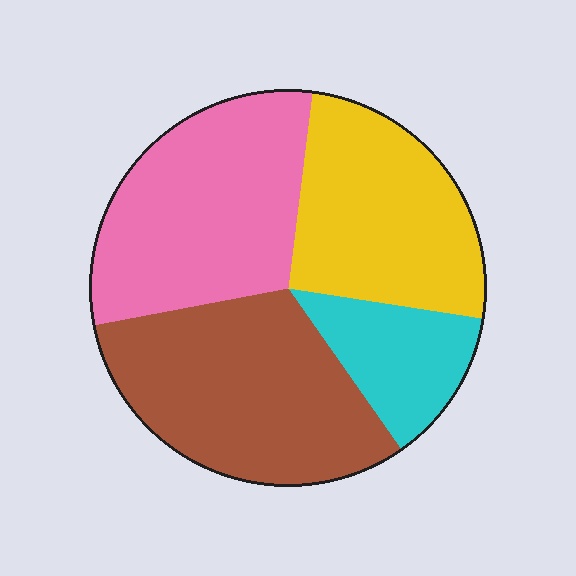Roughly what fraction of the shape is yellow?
Yellow covers roughly 25% of the shape.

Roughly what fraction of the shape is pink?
Pink takes up about one third (1/3) of the shape.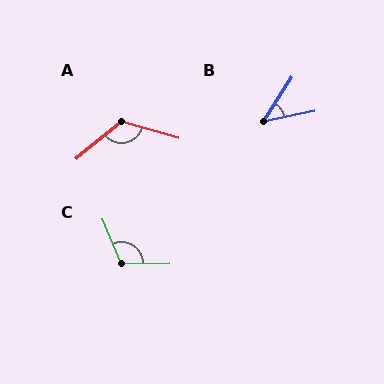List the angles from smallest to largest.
B (46°), C (112°), A (124°).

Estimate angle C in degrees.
Approximately 112 degrees.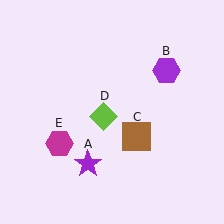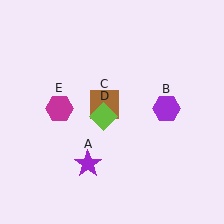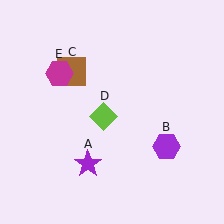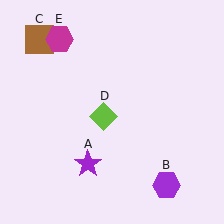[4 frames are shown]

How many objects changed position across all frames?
3 objects changed position: purple hexagon (object B), brown square (object C), magenta hexagon (object E).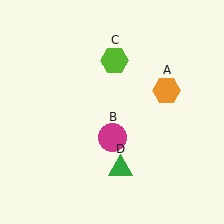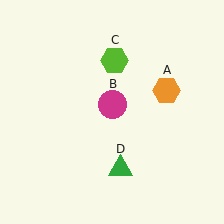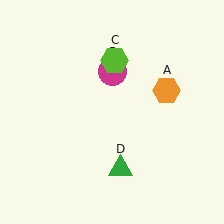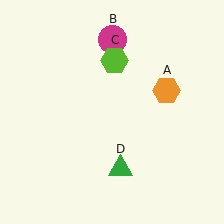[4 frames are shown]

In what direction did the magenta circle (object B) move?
The magenta circle (object B) moved up.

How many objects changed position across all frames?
1 object changed position: magenta circle (object B).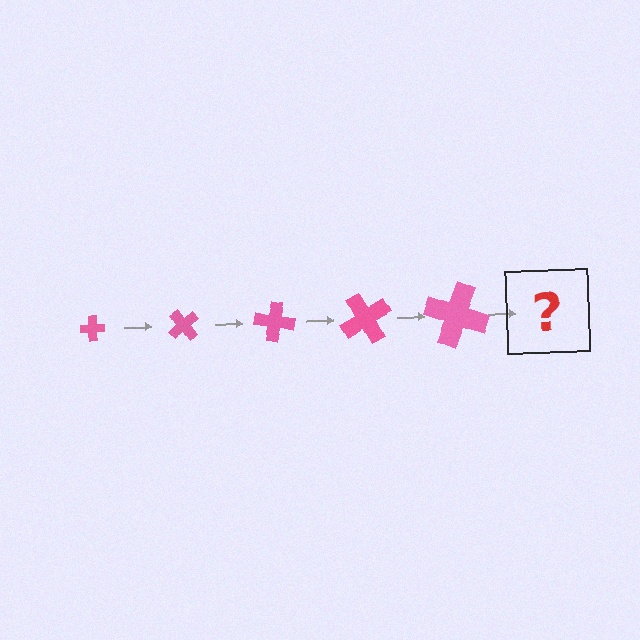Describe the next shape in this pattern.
It should be a cross, larger than the previous one and rotated 250 degrees from the start.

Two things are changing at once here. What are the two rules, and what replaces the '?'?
The two rules are that the cross grows larger each step and it rotates 50 degrees each step. The '?' should be a cross, larger than the previous one and rotated 250 degrees from the start.